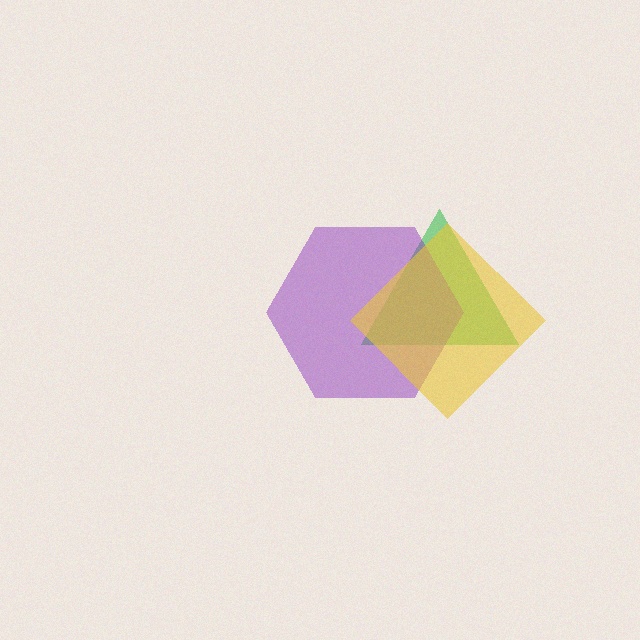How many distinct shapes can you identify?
There are 3 distinct shapes: a green triangle, a purple hexagon, a yellow diamond.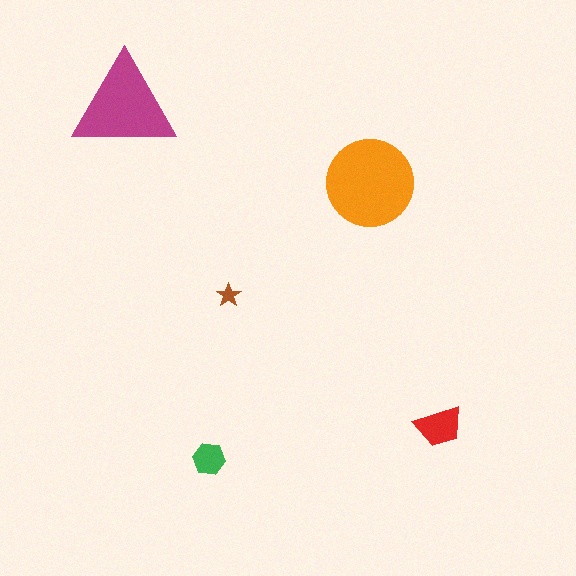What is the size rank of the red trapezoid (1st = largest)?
3rd.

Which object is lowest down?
The green hexagon is bottommost.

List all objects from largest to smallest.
The orange circle, the magenta triangle, the red trapezoid, the green hexagon, the brown star.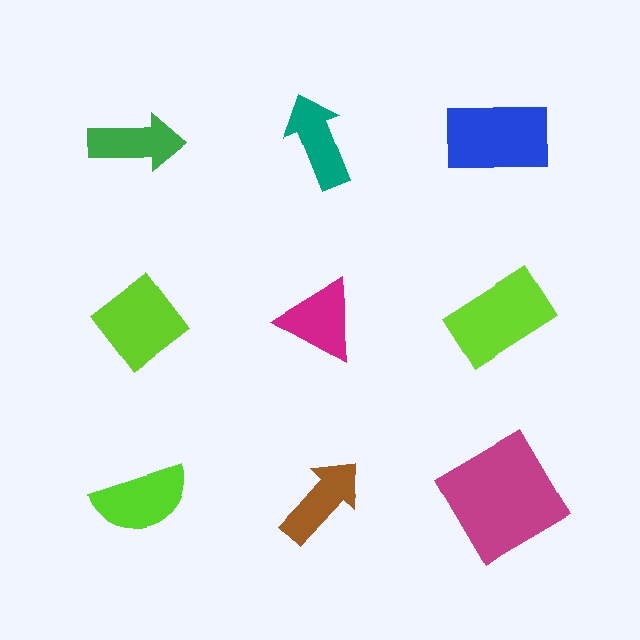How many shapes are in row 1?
3 shapes.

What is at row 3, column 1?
A lime semicircle.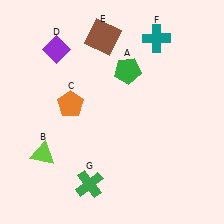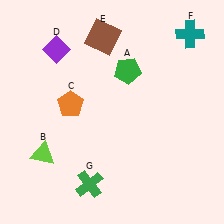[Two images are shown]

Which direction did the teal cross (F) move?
The teal cross (F) moved right.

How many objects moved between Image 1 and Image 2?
1 object moved between the two images.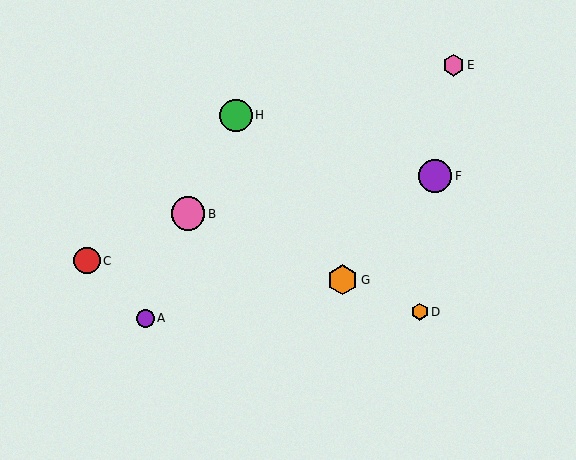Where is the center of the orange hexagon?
The center of the orange hexagon is at (420, 312).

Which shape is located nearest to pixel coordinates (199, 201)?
The pink circle (labeled B) at (188, 214) is nearest to that location.